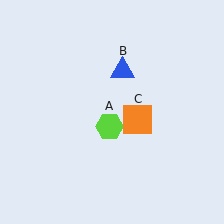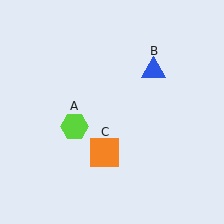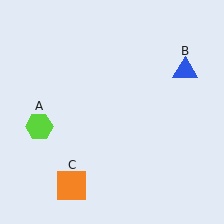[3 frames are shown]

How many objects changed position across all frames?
3 objects changed position: lime hexagon (object A), blue triangle (object B), orange square (object C).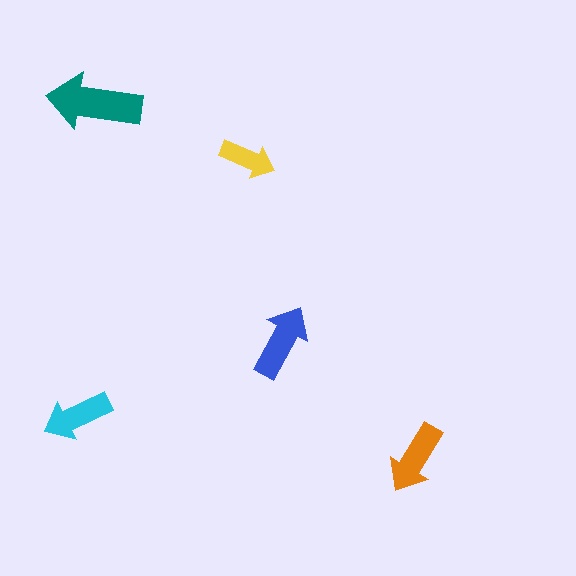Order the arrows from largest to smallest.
the teal one, the blue one, the orange one, the cyan one, the yellow one.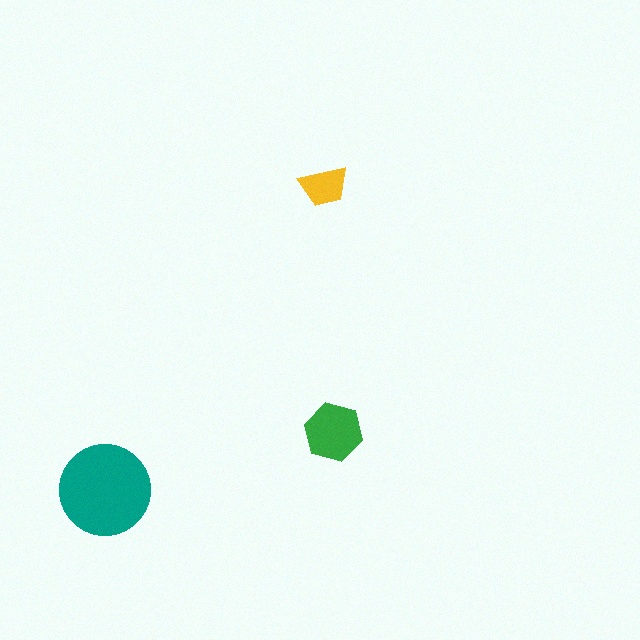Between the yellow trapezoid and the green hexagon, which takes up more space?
The green hexagon.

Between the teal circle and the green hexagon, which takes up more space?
The teal circle.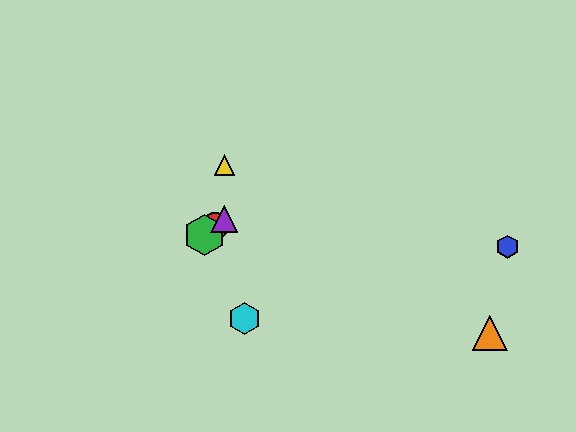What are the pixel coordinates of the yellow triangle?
The yellow triangle is at (225, 165).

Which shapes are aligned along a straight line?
The red circle, the green hexagon, the purple triangle are aligned along a straight line.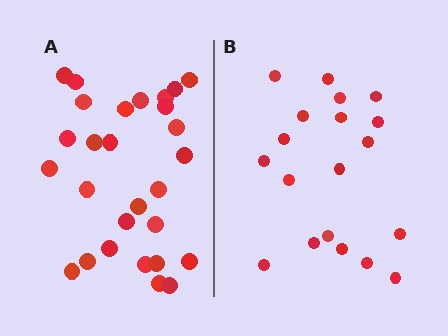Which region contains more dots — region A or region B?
Region A (the left region) has more dots.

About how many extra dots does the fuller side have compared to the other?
Region A has roughly 8 or so more dots than region B.